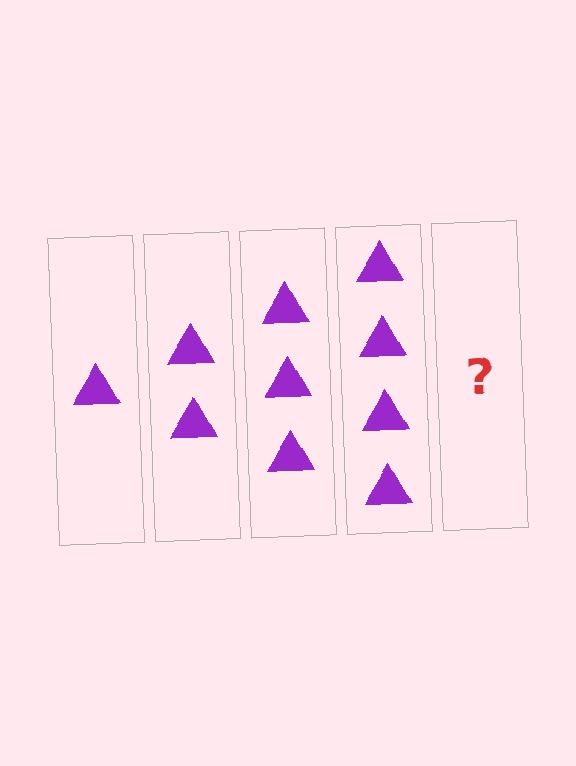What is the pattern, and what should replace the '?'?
The pattern is that each step adds one more triangle. The '?' should be 5 triangles.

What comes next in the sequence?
The next element should be 5 triangles.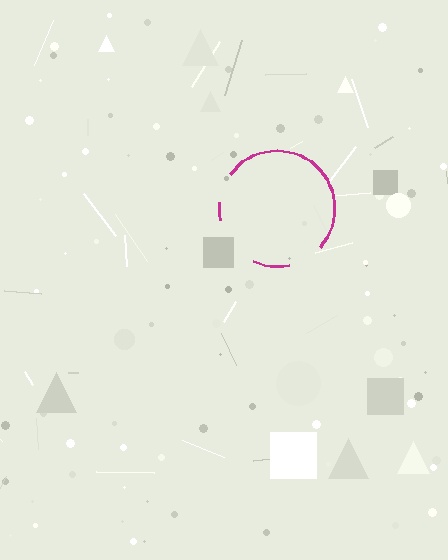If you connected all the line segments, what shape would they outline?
They would outline a circle.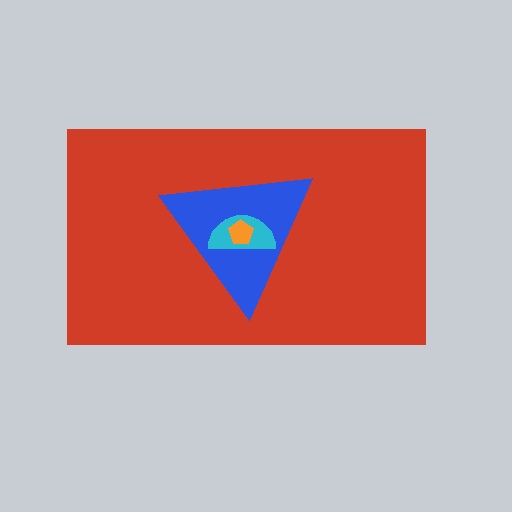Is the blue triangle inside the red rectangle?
Yes.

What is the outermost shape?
The red rectangle.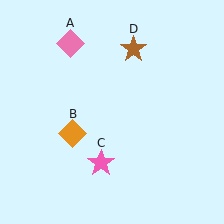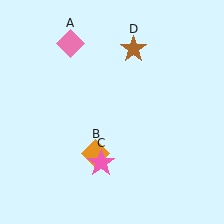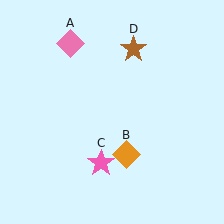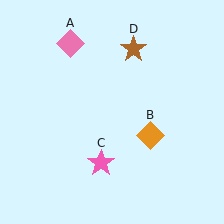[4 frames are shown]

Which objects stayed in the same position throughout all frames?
Pink diamond (object A) and pink star (object C) and brown star (object D) remained stationary.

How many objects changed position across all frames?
1 object changed position: orange diamond (object B).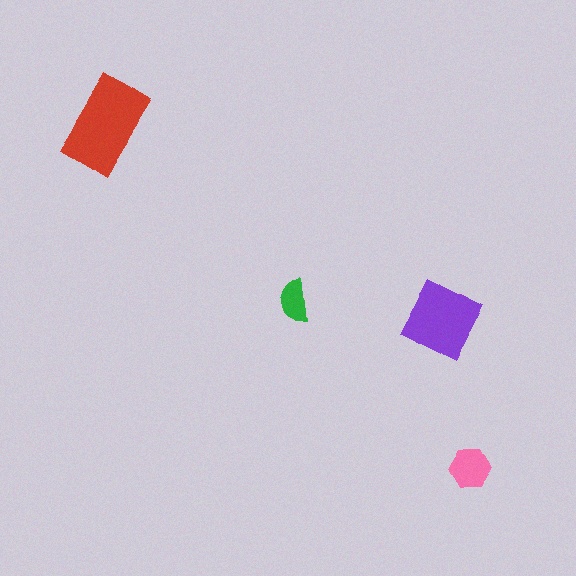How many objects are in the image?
There are 4 objects in the image.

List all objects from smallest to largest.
The green semicircle, the pink hexagon, the purple diamond, the red rectangle.